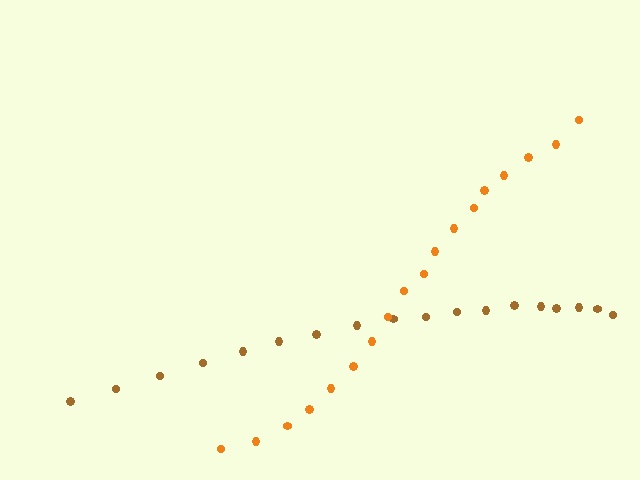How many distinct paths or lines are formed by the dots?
There are 2 distinct paths.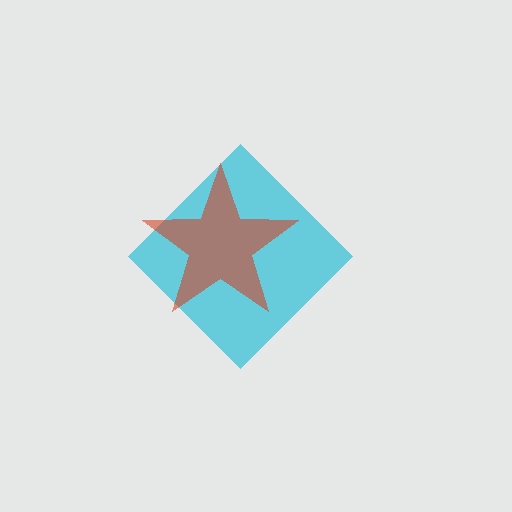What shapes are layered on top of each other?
The layered shapes are: a cyan diamond, a red star.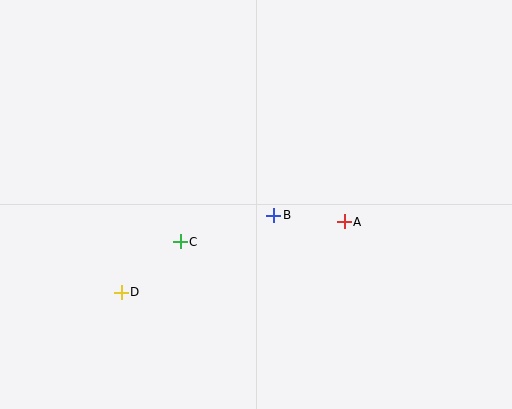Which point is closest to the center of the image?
Point B at (274, 215) is closest to the center.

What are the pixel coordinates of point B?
Point B is at (274, 215).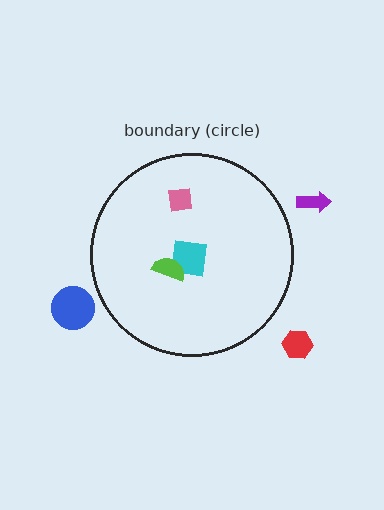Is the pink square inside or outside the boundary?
Inside.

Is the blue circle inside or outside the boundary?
Outside.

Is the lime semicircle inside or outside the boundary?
Inside.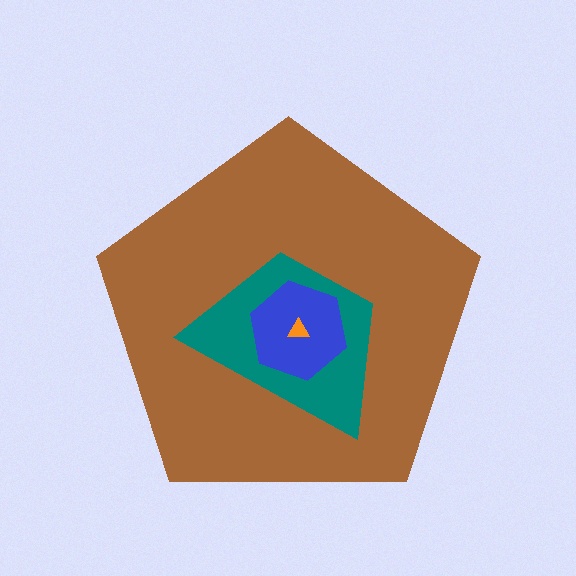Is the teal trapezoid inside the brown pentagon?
Yes.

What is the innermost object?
The orange triangle.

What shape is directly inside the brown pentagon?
The teal trapezoid.